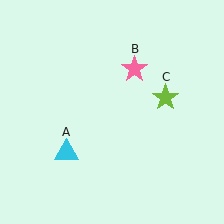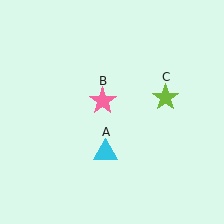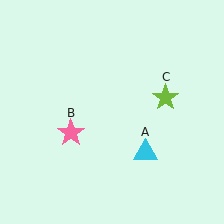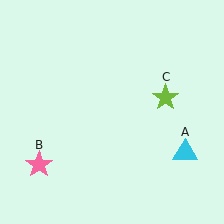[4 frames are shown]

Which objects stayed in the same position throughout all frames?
Lime star (object C) remained stationary.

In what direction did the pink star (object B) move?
The pink star (object B) moved down and to the left.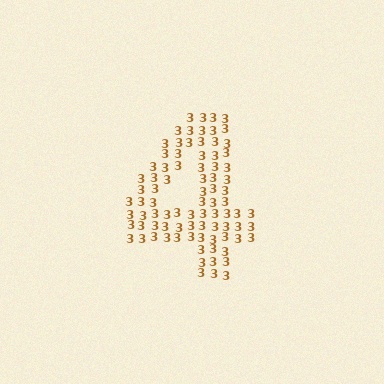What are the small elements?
The small elements are digit 3's.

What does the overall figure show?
The overall figure shows the digit 4.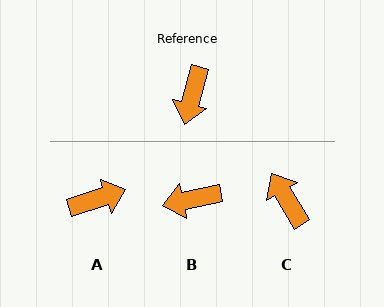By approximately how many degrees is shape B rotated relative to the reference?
Approximately 63 degrees clockwise.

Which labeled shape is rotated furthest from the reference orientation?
C, about 133 degrees away.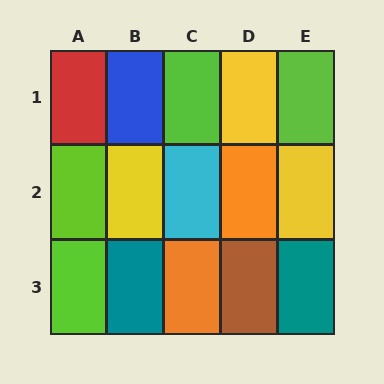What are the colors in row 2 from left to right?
Lime, yellow, cyan, orange, yellow.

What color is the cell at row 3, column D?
Brown.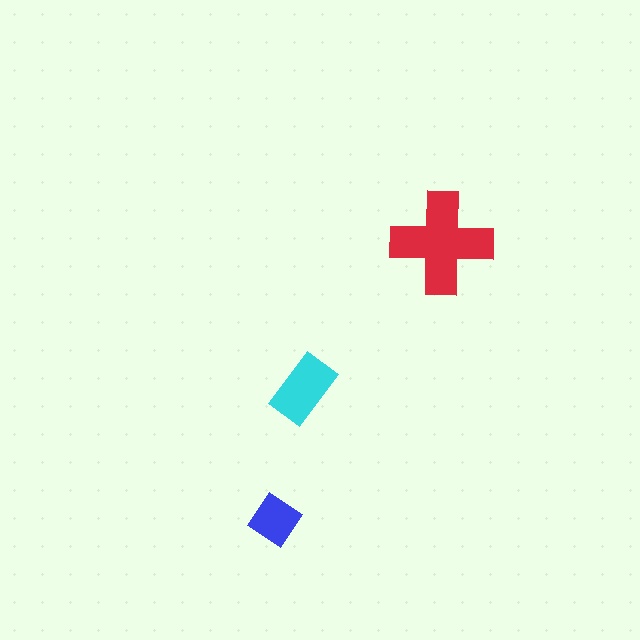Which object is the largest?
The red cross.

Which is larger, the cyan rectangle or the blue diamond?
The cyan rectangle.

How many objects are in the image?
There are 3 objects in the image.